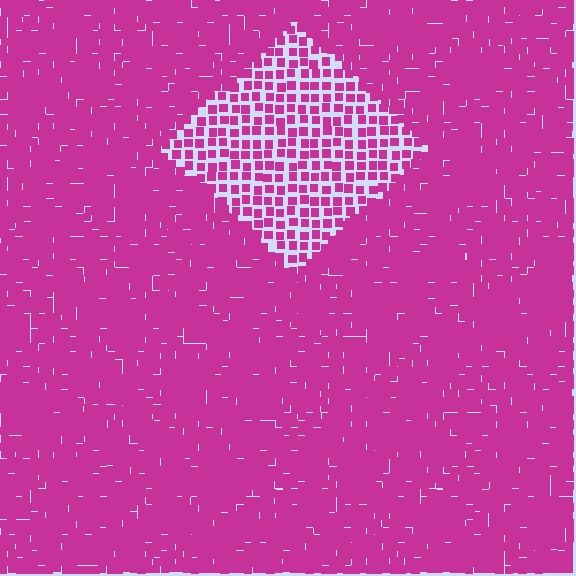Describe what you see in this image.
The image contains small magenta elements arranged at two different densities. A diamond-shaped region is visible where the elements are less densely packed than the surrounding area.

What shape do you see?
I see a diamond.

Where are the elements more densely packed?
The elements are more densely packed outside the diamond boundary.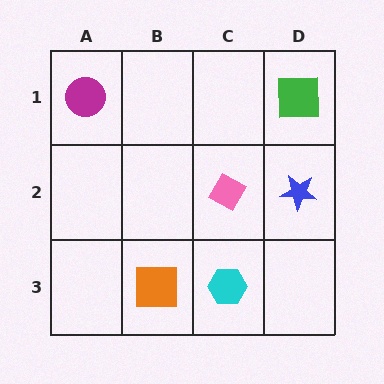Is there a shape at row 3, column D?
No, that cell is empty.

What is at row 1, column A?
A magenta circle.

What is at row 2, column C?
A pink diamond.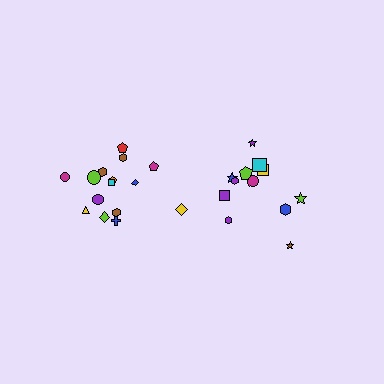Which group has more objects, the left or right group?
The left group.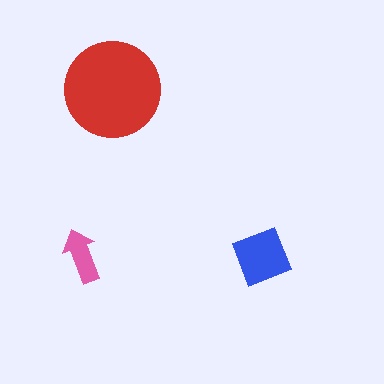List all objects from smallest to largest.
The pink arrow, the blue square, the red circle.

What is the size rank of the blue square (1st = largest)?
2nd.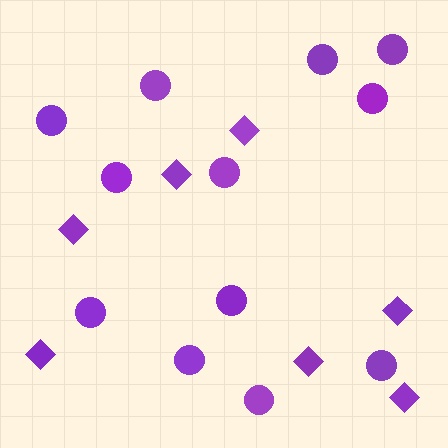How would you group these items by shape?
There are 2 groups: one group of circles (12) and one group of diamonds (7).